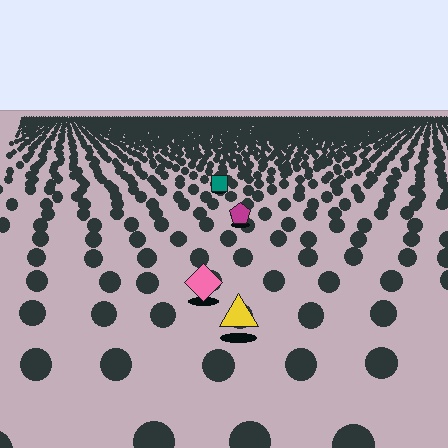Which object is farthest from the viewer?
The teal square is farthest from the viewer. It appears smaller and the ground texture around it is denser.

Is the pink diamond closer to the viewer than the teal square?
Yes. The pink diamond is closer — you can tell from the texture gradient: the ground texture is coarser near it.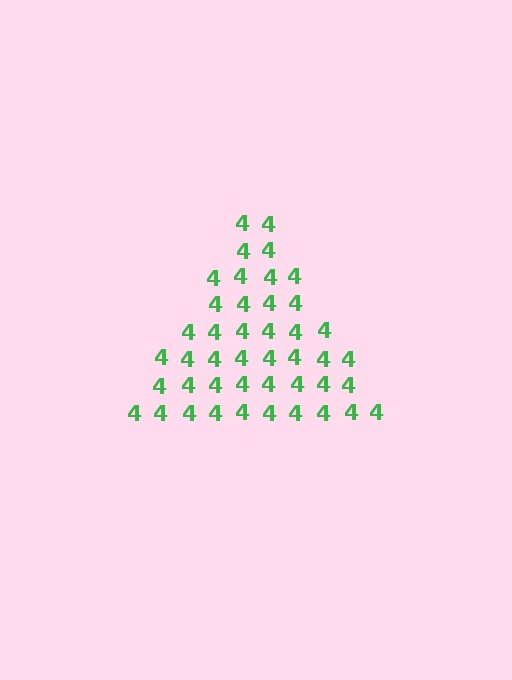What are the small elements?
The small elements are digit 4's.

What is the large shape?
The large shape is a triangle.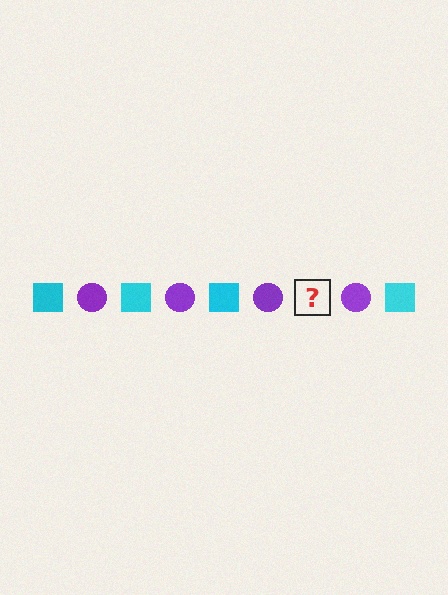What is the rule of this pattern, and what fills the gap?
The rule is that the pattern alternates between cyan square and purple circle. The gap should be filled with a cyan square.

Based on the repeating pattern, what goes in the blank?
The blank should be a cyan square.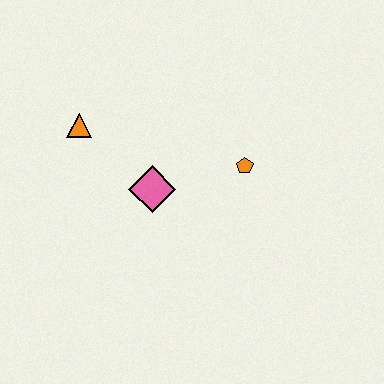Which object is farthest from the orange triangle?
The orange pentagon is farthest from the orange triangle.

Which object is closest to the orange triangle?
The pink diamond is closest to the orange triangle.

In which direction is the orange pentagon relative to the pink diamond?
The orange pentagon is to the right of the pink diamond.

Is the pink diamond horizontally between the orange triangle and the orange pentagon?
Yes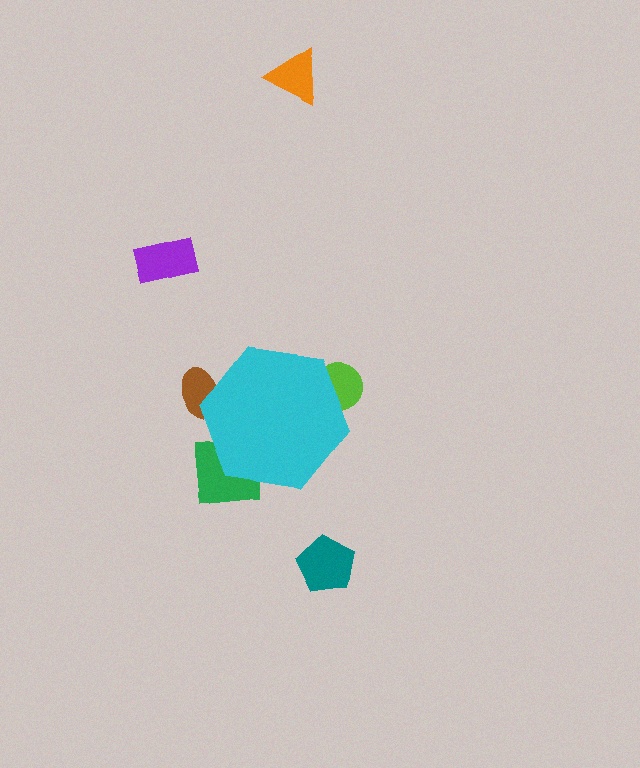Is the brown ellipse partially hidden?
Yes, the brown ellipse is partially hidden behind the cyan hexagon.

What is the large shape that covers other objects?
A cyan hexagon.